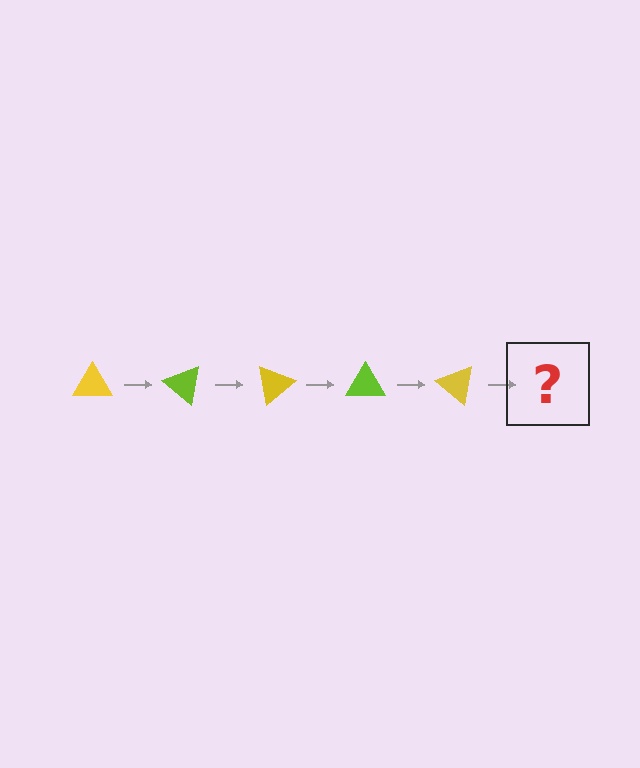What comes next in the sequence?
The next element should be a lime triangle, rotated 200 degrees from the start.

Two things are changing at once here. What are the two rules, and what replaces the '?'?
The two rules are that it rotates 40 degrees each step and the color cycles through yellow and lime. The '?' should be a lime triangle, rotated 200 degrees from the start.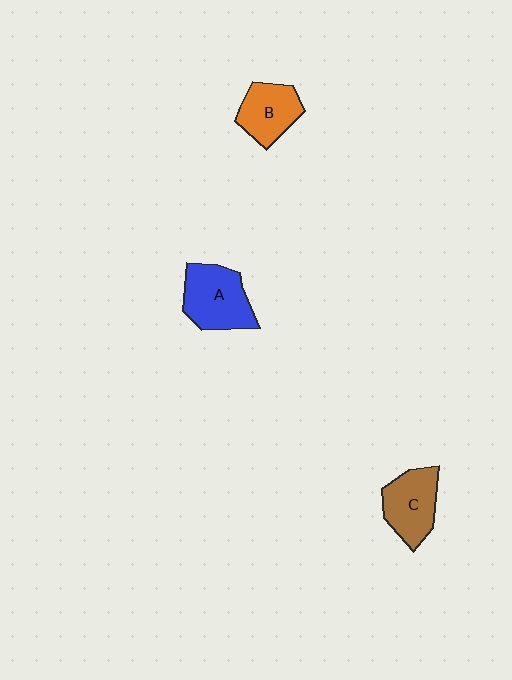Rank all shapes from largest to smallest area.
From largest to smallest: A (blue), C (brown), B (orange).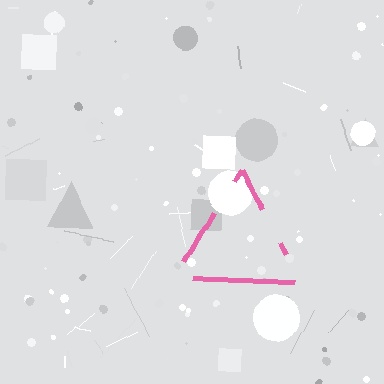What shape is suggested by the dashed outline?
The dashed outline suggests a triangle.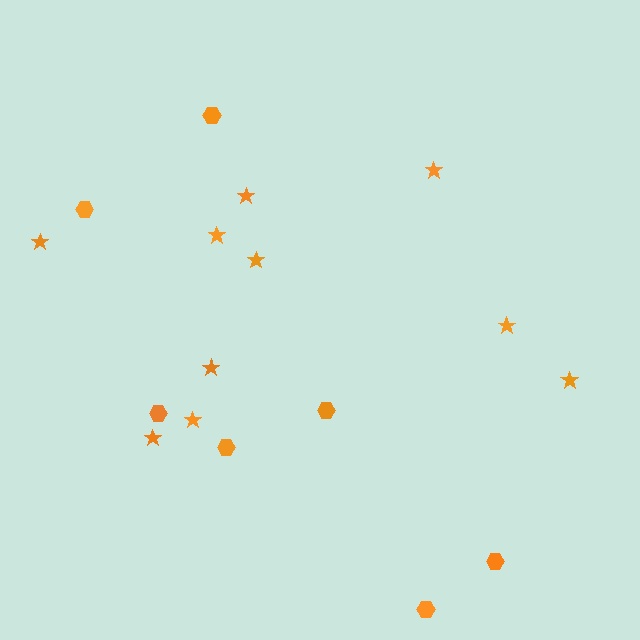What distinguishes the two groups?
There are 2 groups: one group of stars (10) and one group of hexagons (7).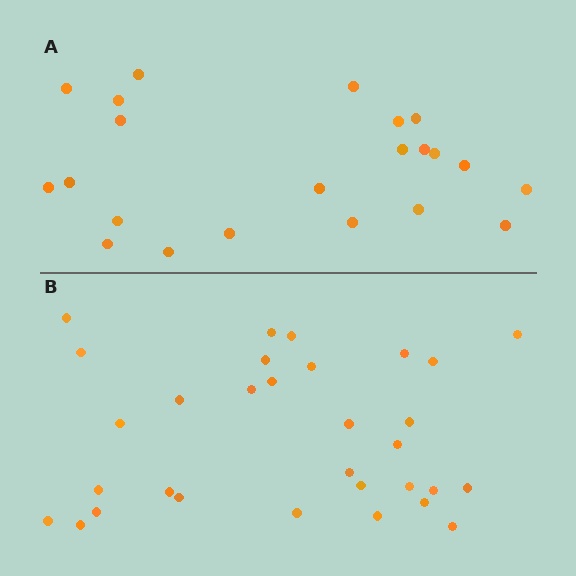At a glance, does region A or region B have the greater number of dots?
Region B (the bottom region) has more dots.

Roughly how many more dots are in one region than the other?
Region B has roughly 8 or so more dots than region A.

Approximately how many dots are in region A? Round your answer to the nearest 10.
About 20 dots. (The exact count is 22, which rounds to 20.)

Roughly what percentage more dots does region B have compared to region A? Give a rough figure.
About 40% more.